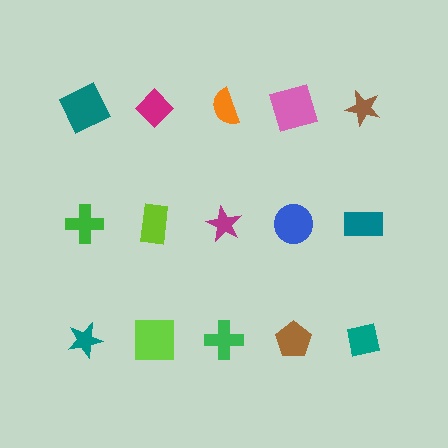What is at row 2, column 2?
A lime rectangle.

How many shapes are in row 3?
5 shapes.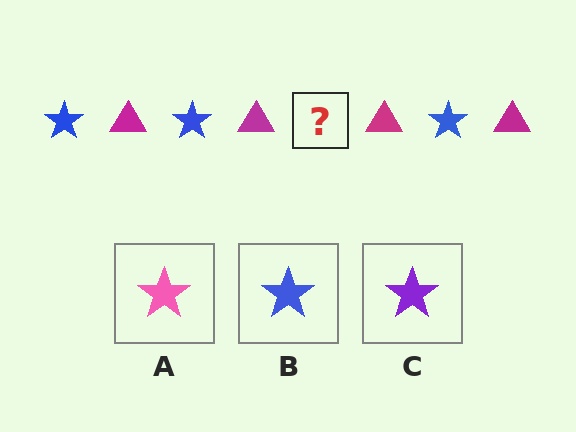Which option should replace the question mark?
Option B.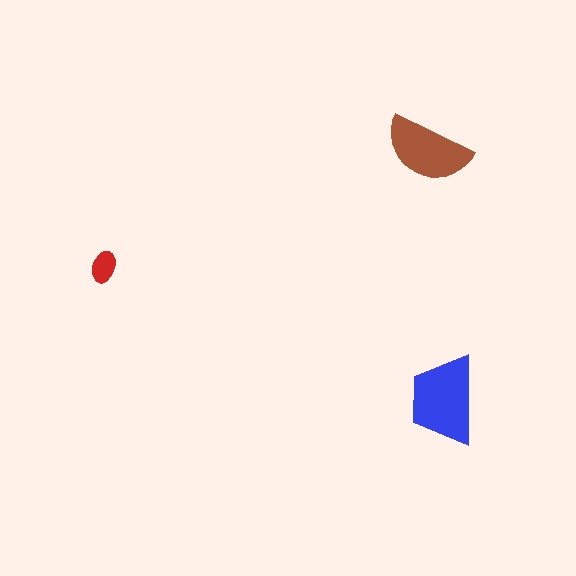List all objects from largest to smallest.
The blue trapezoid, the brown semicircle, the red ellipse.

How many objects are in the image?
There are 3 objects in the image.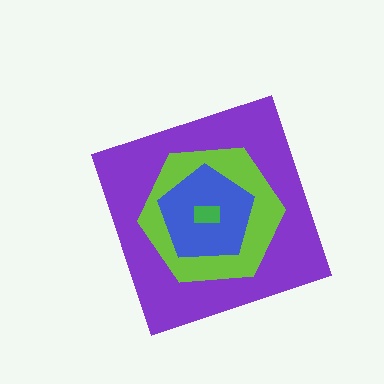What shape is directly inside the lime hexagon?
The blue pentagon.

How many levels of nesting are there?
4.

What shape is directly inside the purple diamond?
The lime hexagon.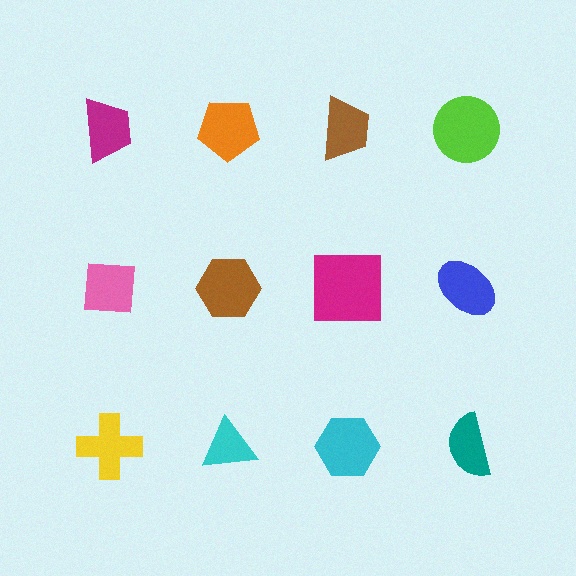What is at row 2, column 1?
A pink square.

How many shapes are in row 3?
4 shapes.